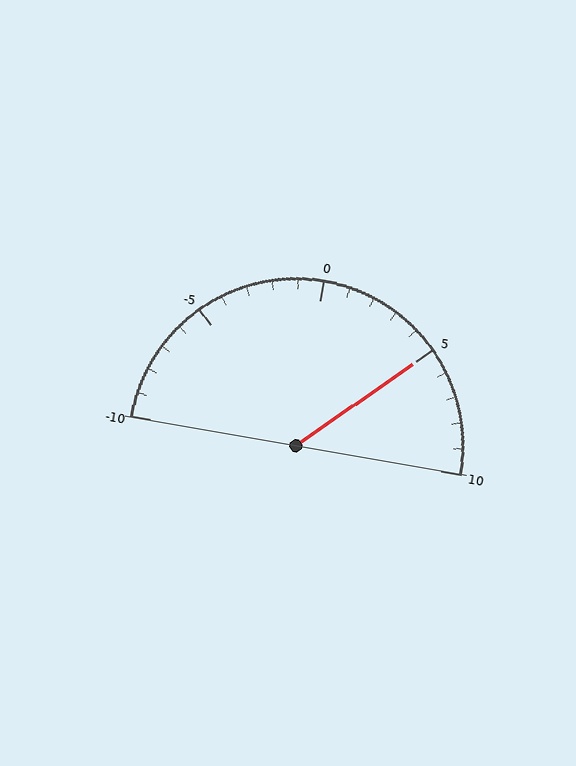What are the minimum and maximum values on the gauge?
The gauge ranges from -10 to 10.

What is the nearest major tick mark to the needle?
The nearest major tick mark is 5.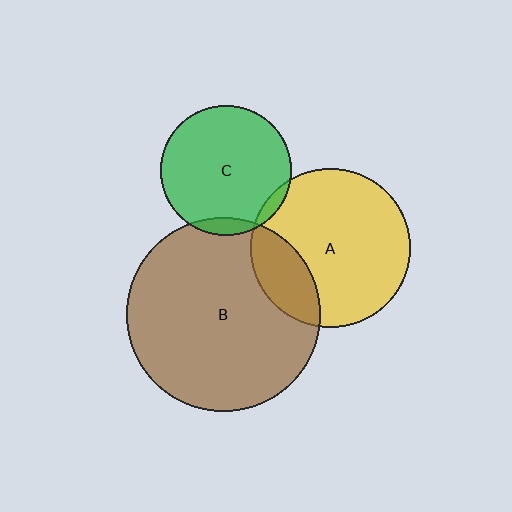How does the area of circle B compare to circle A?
Approximately 1.5 times.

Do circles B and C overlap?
Yes.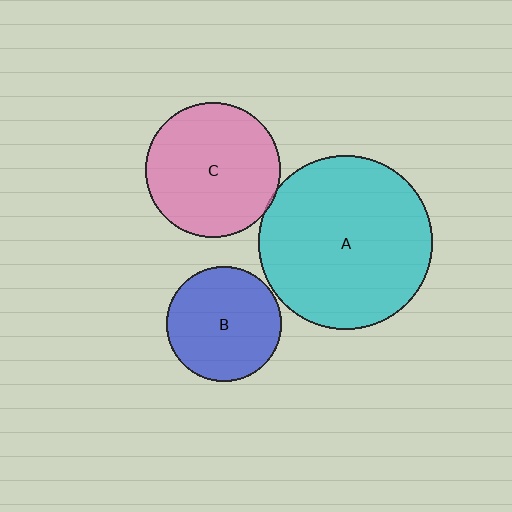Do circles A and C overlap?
Yes.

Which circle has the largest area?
Circle A (cyan).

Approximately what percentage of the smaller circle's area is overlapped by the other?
Approximately 5%.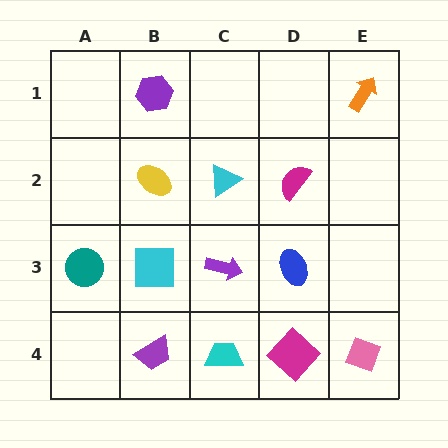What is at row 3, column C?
A purple arrow.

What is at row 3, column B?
A cyan square.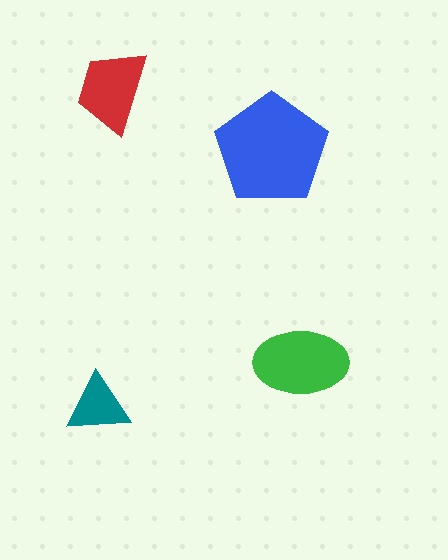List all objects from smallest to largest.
The teal triangle, the red trapezoid, the green ellipse, the blue pentagon.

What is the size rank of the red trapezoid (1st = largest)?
3rd.